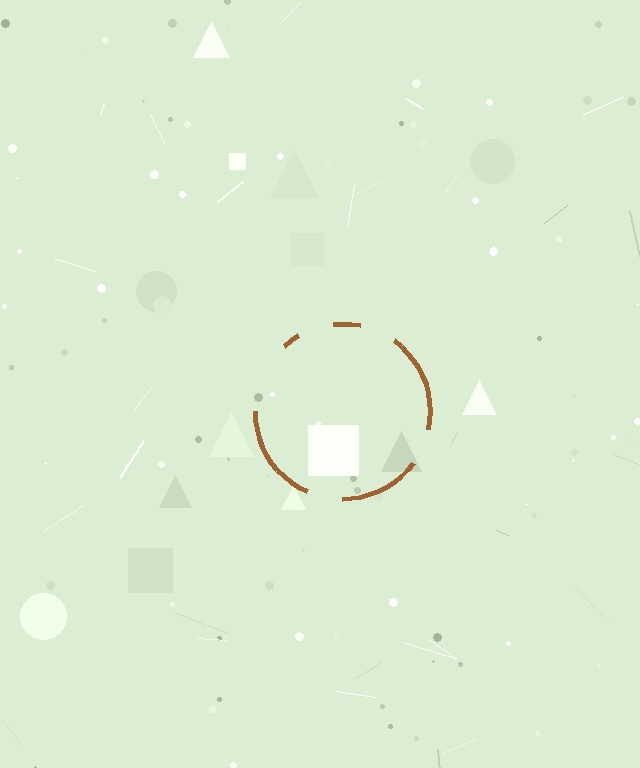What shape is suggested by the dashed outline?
The dashed outline suggests a circle.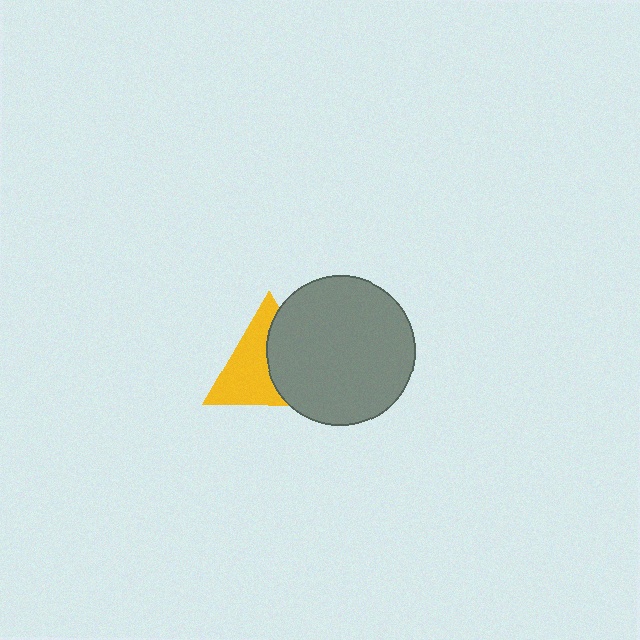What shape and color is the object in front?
The object in front is a gray circle.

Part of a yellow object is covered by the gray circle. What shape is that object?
It is a triangle.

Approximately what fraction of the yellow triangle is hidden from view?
Roughly 46% of the yellow triangle is hidden behind the gray circle.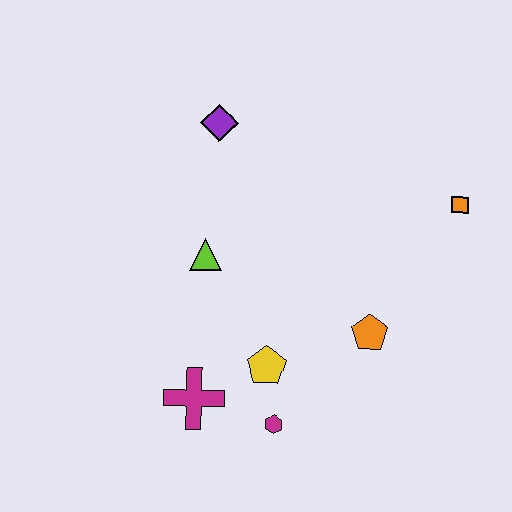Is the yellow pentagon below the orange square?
Yes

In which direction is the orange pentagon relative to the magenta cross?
The orange pentagon is to the right of the magenta cross.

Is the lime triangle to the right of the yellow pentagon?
No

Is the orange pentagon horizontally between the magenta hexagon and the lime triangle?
No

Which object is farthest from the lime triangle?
The orange square is farthest from the lime triangle.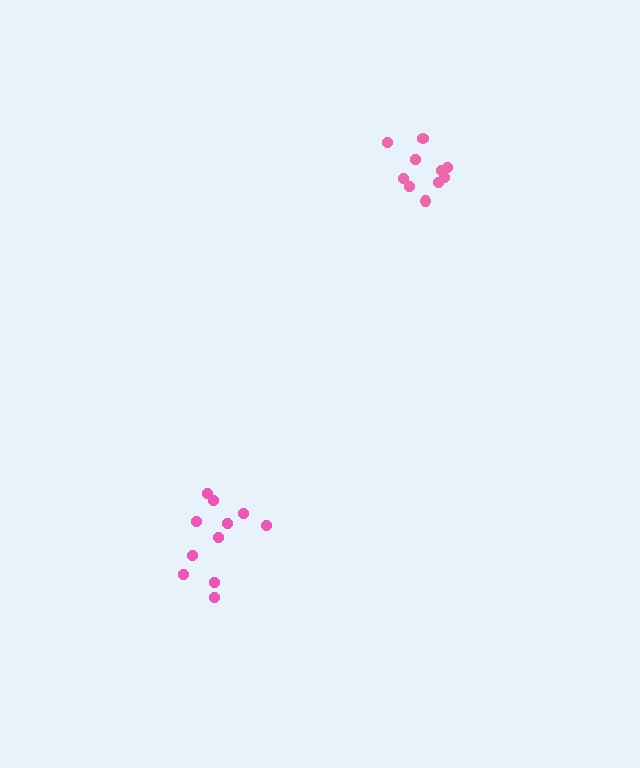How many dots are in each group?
Group 1: 11 dots, Group 2: 10 dots (21 total).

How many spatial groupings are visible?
There are 2 spatial groupings.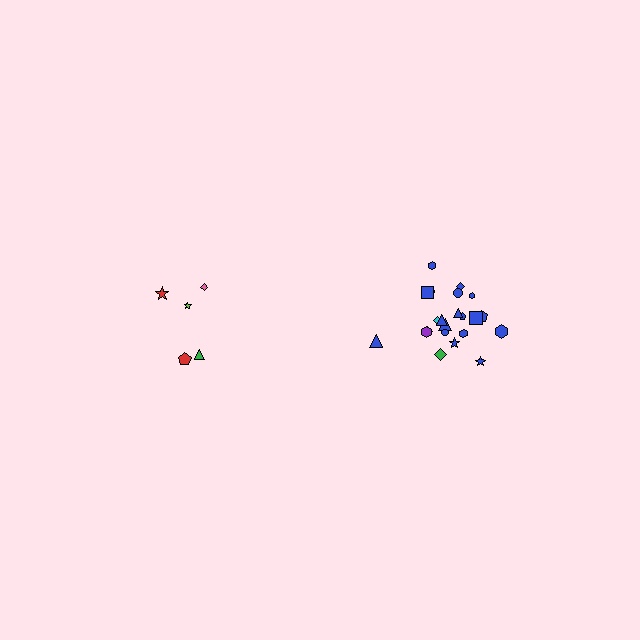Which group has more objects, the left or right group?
The right group.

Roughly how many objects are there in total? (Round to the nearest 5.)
Roughly 25 objects in total.